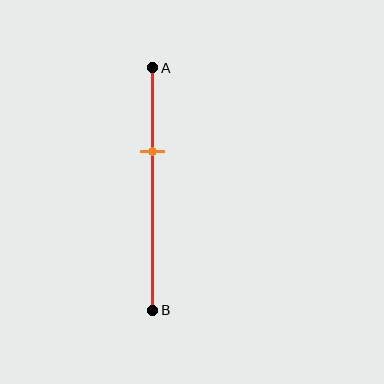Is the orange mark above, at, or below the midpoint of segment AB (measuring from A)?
The orange mark is above the midpoint of segment AB.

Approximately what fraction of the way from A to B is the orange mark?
The orange mark is approximately 35% of the way from A to B.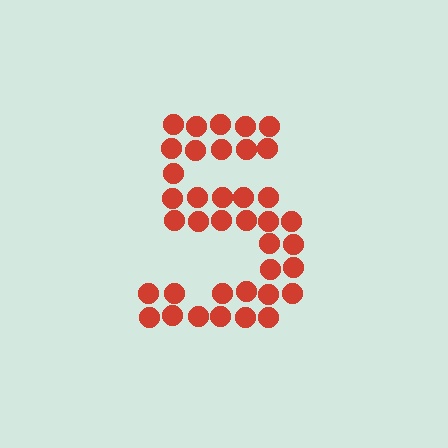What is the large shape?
The large shape is the digit 5.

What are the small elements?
The small elements are circles.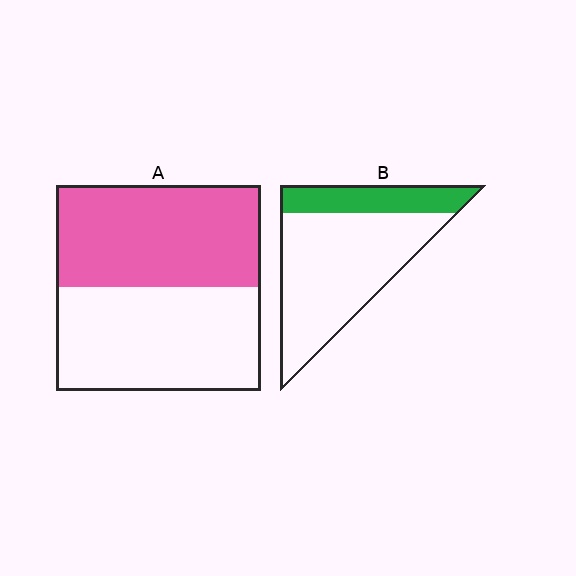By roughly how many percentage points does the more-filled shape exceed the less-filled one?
By roughly 25 percentage points (A over B).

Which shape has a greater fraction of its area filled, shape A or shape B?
Shape A.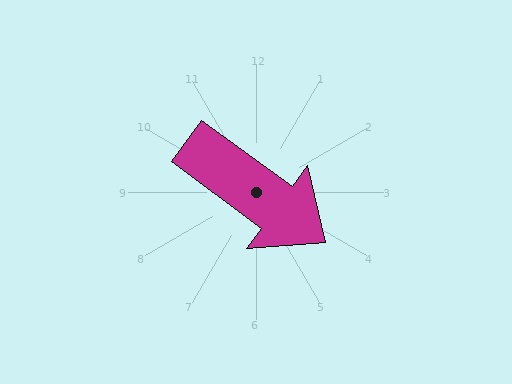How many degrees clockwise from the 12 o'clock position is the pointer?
Approximately 126 degrees.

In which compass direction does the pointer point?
Southeast.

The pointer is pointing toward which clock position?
Roughly 4 o'clock.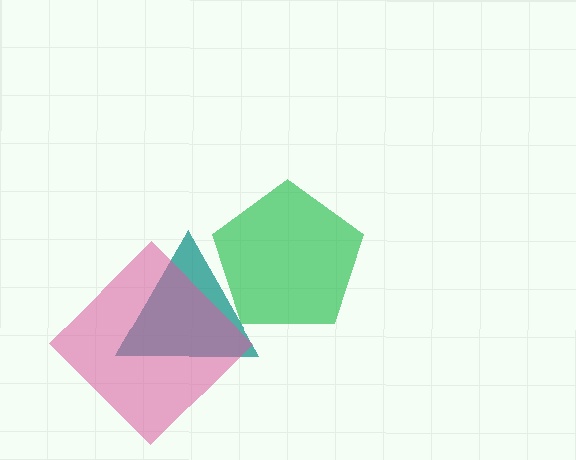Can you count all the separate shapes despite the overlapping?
Yes, there are 3 separate shapes.